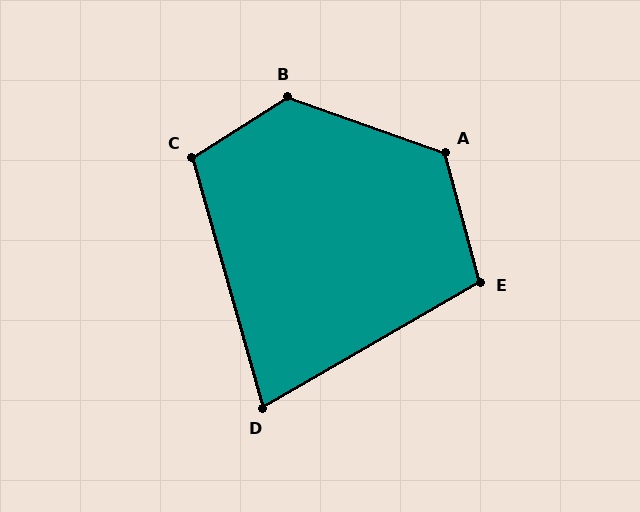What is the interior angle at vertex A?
Approximately 124 degrees (obtuse).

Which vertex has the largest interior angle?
B, at approximately 128 degrees.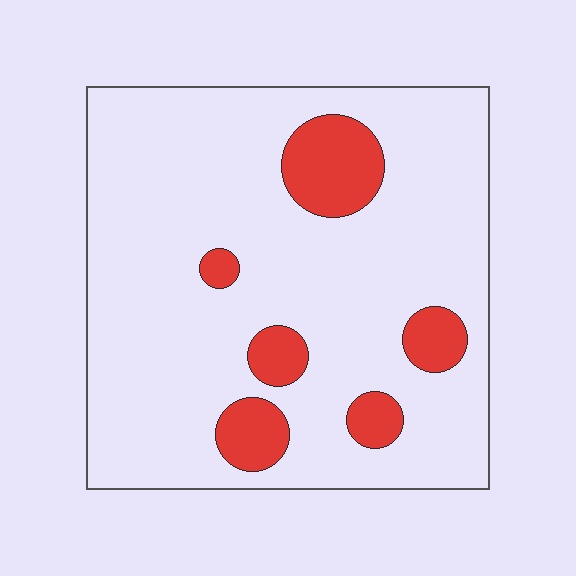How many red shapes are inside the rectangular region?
6.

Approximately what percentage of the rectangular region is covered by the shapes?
Approximately 15%.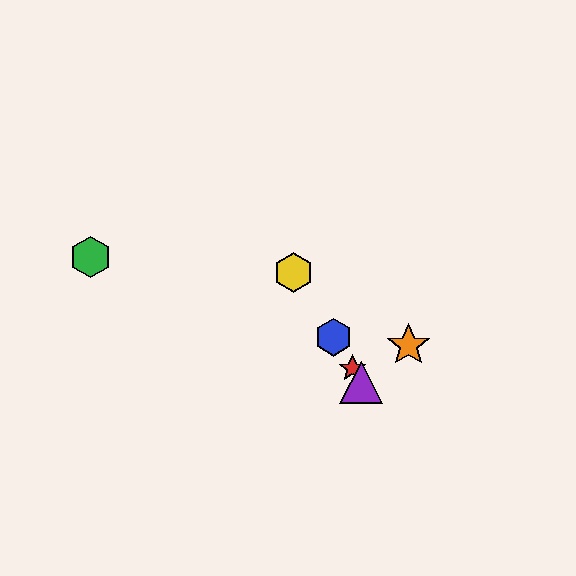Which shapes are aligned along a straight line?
The red star, the blue hexagon, the yellow hexagon, the purple triangle are aligned along a straight line.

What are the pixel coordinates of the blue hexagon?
The blue hexagon is at (333, 337).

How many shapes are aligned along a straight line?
4 shapes (the red star, the blue hexagon, the yellow hexagon, the purple triangle) are aligned along a straight line.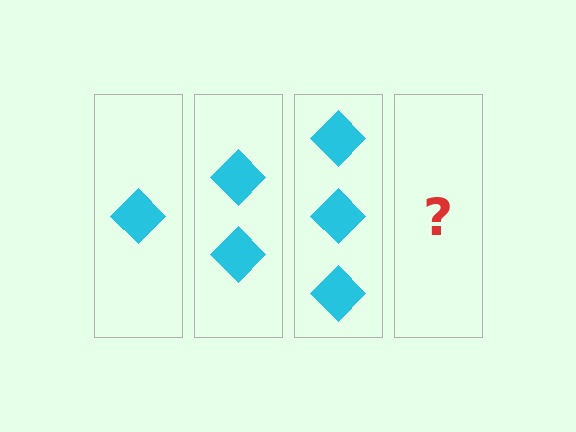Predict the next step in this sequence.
The next step is 4 diamonds.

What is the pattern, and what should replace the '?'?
The pattern is that each step adds one more diamond. The '?' should be 4 diamonds.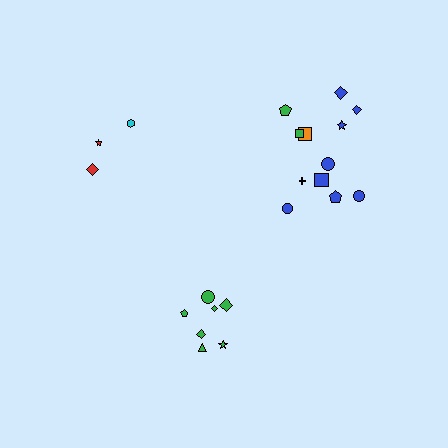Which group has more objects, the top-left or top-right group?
The top-right group.